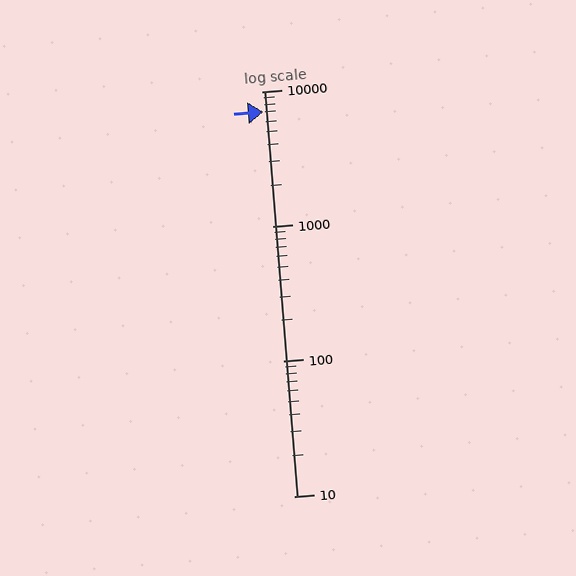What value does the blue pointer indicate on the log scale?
The pointer indicates approximately 7100.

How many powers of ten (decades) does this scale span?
The scale spans 3 decades, from 10 to 10000.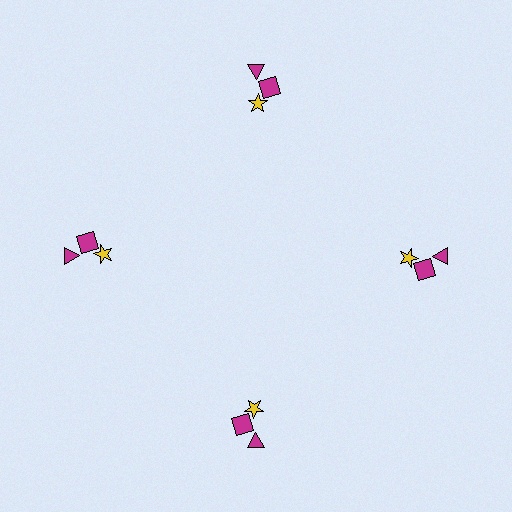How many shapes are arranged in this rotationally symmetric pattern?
There are 12 shapes, arranged in 4 groups of 3.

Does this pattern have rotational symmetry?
Yes, this pattern has 4-fold rotational symmetry. It looks the same after rotating 90 degrees around the center.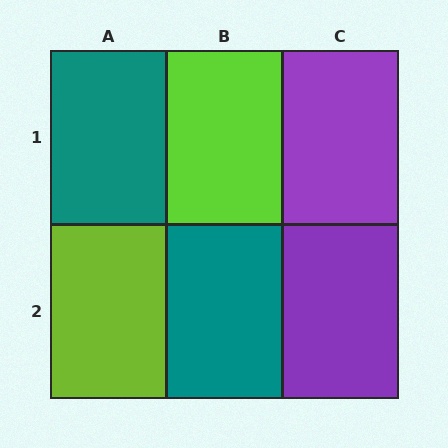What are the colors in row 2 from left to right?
Lime, teal, purple.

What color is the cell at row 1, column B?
Lime.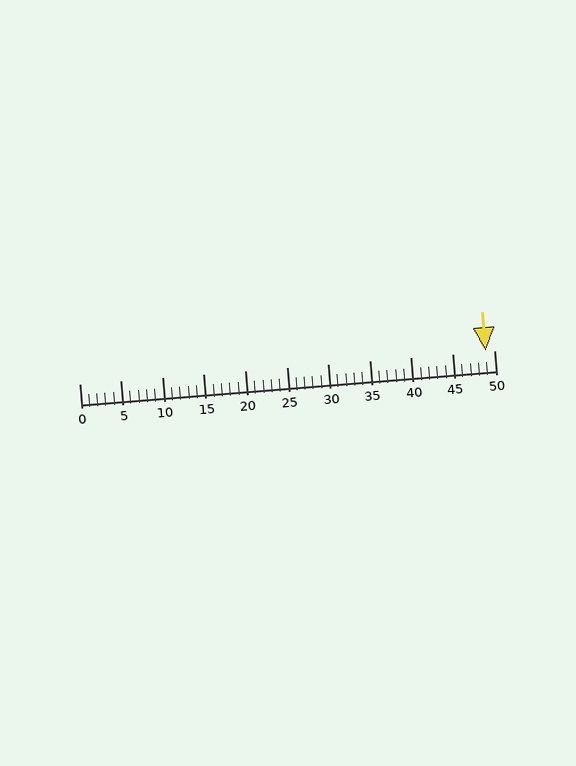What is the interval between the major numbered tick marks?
The major tick marks are spaced 5 units apart.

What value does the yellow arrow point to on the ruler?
The yellow arrow points to approximately 49.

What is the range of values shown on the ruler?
The ruler shows values from 0 to 50.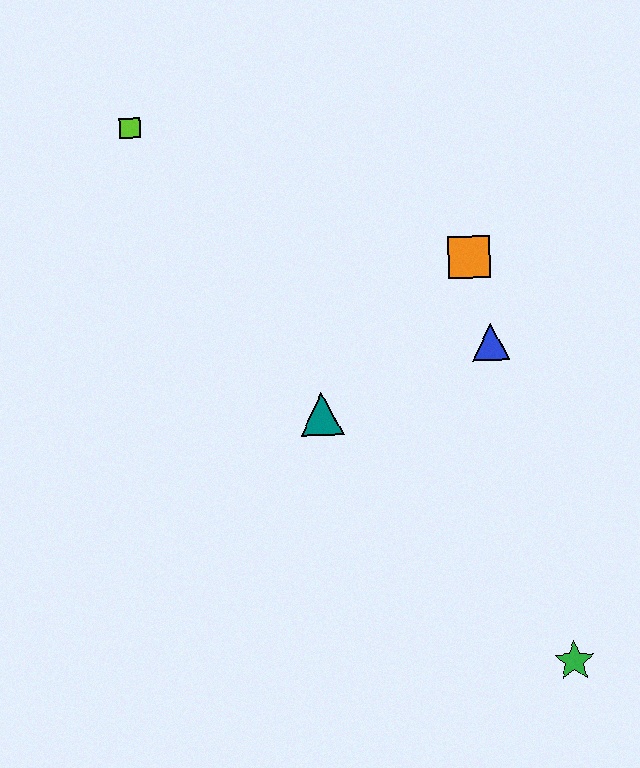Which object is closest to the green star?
The blue triangle is closest to the green star.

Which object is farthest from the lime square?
The green star is farthest from the lime square.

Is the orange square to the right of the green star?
No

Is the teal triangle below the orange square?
Yes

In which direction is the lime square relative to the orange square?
The lime square is to the left of the orange square.